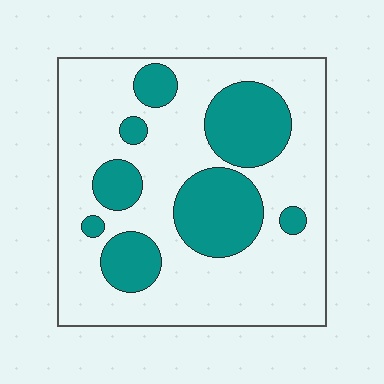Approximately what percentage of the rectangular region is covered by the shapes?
Approximately 30%.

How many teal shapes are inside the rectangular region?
8.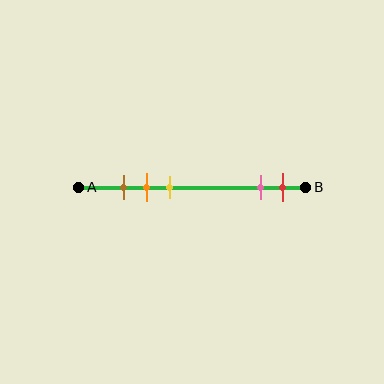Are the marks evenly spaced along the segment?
No, the marks are not evenly spaced.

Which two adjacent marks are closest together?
The brown and orange marks are the closest adjacent pair.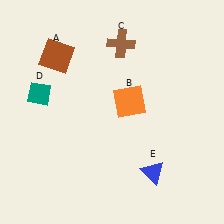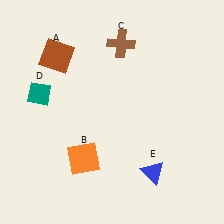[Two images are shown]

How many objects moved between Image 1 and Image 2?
1 object moved between the two images.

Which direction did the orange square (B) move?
The orange square (B) moved down.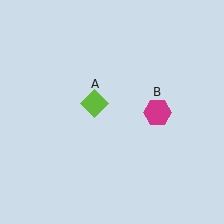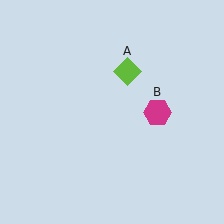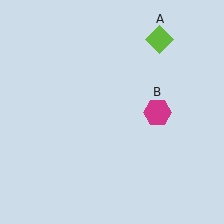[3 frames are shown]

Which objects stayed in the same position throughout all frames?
Magenta hexagon (object B) remained stationary.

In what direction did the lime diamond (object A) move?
The lime diamond (object A) moved up and to the right.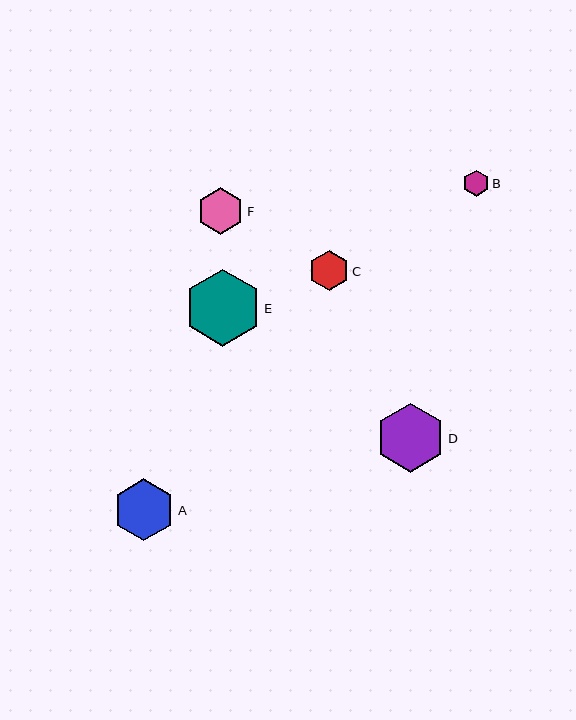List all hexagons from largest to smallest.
From largest to smallest: E, D, A, F, C, B.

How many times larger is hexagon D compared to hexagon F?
Hexagon D is approximately 1.5 times the size of hexagon F.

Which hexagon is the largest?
Hexagon E is the largest with a size of approximately 77 pixels.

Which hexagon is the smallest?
Hexagon B is the smallest with a size of approximately 26 pixels.